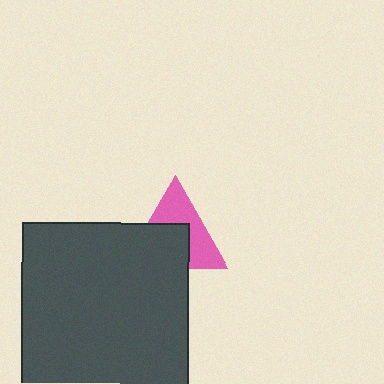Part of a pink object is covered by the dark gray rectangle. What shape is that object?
It is a triangle.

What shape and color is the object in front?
The object in front is a dark gray rectangle.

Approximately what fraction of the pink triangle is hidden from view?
Roughly 49% of the pink triangle is hidden behind the dark gray rectangle.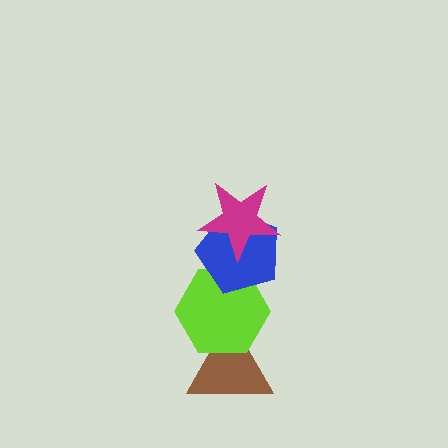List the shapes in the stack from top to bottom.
From top to bottom: the magenta star, the blue pentagon, the lime hexagon, the brown triangle.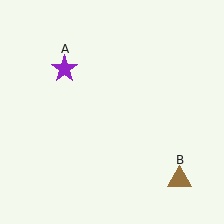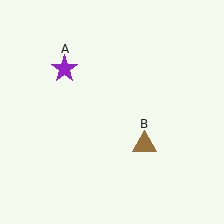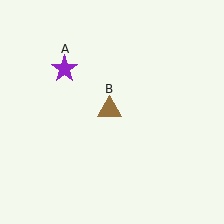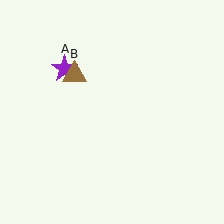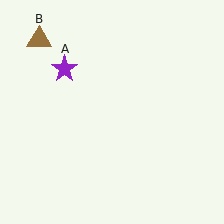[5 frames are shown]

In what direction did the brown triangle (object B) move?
The brown triangle (object B) moved up and to the left.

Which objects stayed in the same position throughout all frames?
Purple star (object A) remained stationary.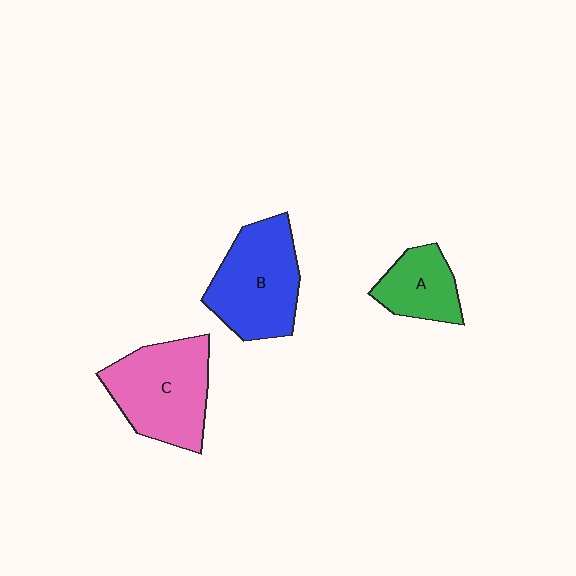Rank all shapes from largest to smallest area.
From largest to smallest: C (pink), B (blue), A (green).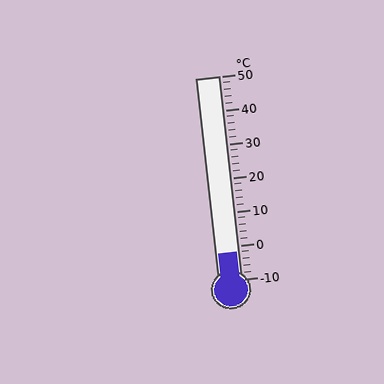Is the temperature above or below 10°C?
The temperature is below 10°C.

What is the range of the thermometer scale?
The thermometer scale ranges from -10°C to 50°C.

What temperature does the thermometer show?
The thermometer shows approximately -2°C.